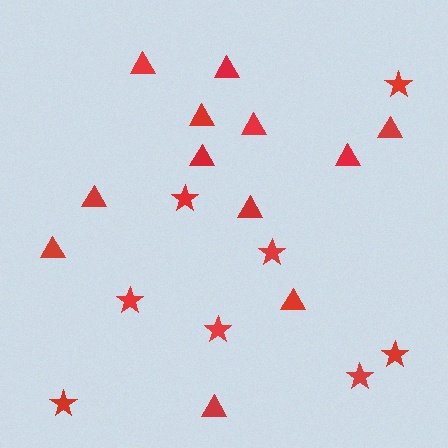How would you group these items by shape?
There are 2 groups: one group of triangles (12) and one group of stars (8).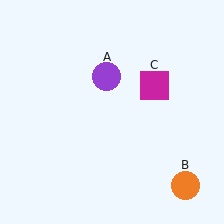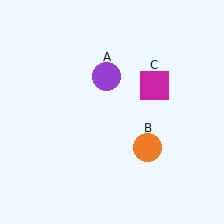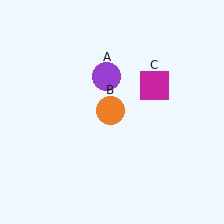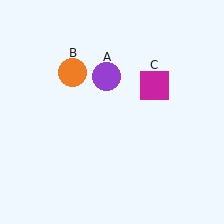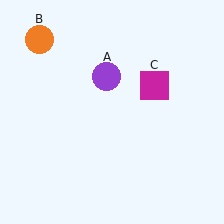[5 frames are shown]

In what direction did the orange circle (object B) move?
The orange circle (object B) moved up and to the left.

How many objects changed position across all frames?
1 object changed position: orange circle (object B).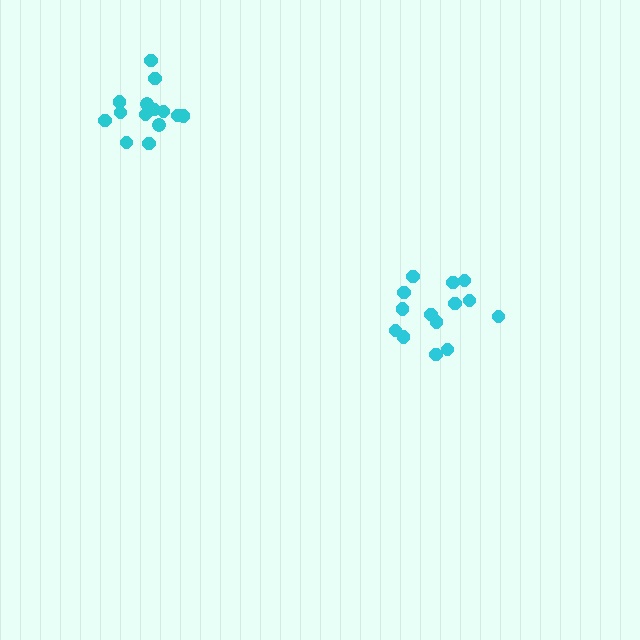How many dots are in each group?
Group 1: 14 dots, Group 2: 14 dots (28 total).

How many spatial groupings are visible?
There are 2 spatial groupings.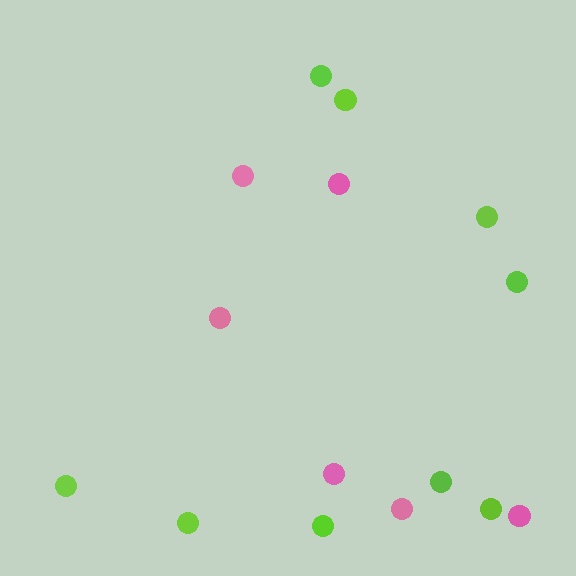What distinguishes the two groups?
There are 2 groups: one group of pink circles (6) and one group of lime circles (9).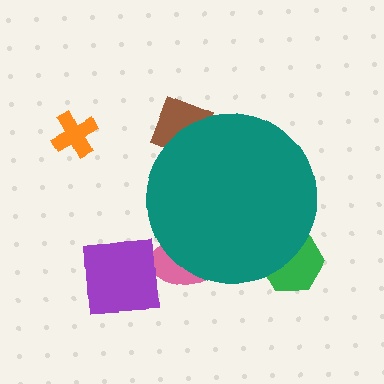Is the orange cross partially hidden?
No, the orange cross is fully visible.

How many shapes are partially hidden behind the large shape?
3 shapes are partially hidden.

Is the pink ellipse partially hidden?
Yes, the pink ellipse is partially hidden behind the teal circle.